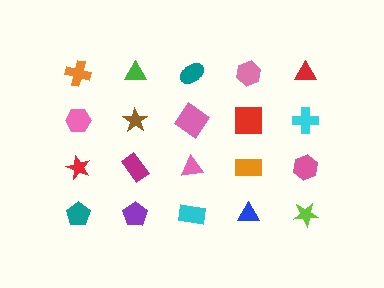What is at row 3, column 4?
An orange rectangle.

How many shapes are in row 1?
5 shapes.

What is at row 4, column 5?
A lime star.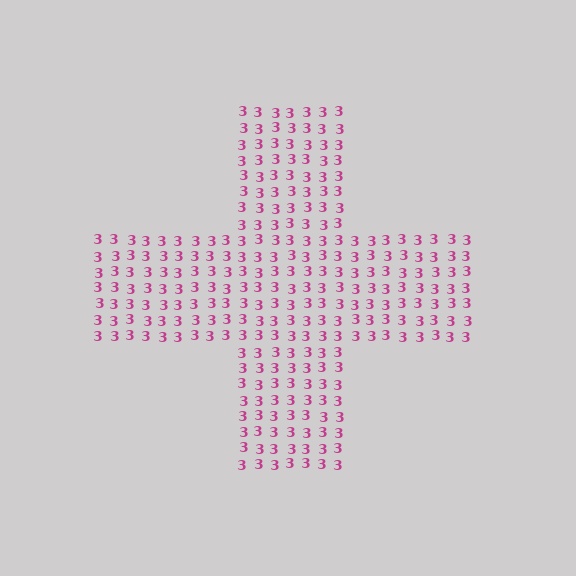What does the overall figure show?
The overall figure shows a cross.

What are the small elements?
The small elements are digit 3's.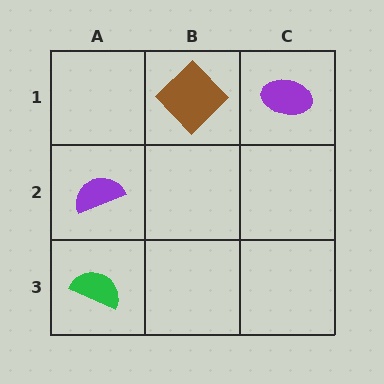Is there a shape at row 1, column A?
No, that cell is empty.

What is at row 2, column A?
A purple semicircle.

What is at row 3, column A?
A green semicircle.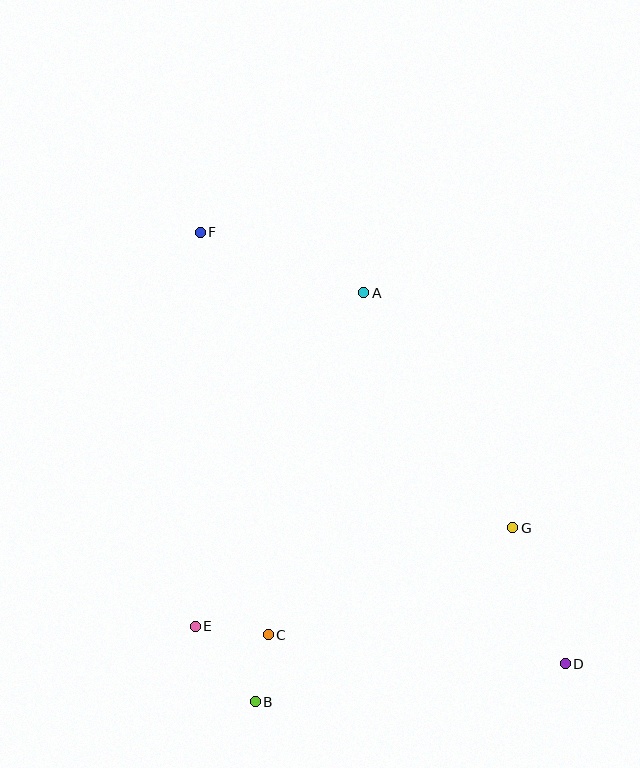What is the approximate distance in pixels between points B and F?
The distance between B and F is approximately 473 pixels.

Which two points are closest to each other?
Points B and C are closest to each other.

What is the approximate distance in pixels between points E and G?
The distance between E and G is approximately 333 pixels.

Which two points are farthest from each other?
Points D and F are farthest from each other.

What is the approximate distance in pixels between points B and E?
The distance between B and E is approximately 97 pixels.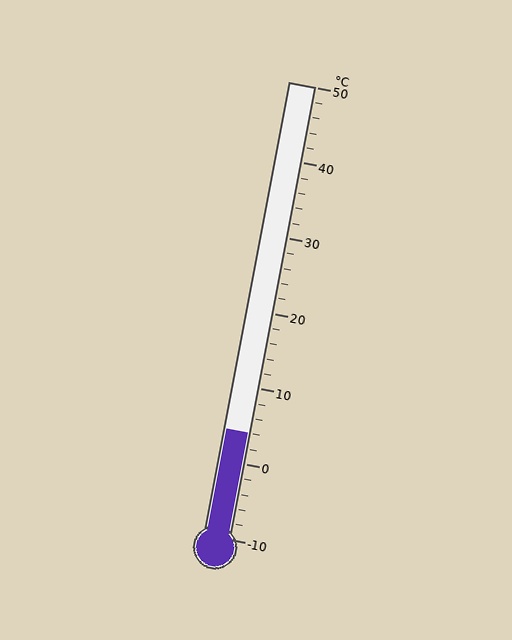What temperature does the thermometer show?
The thermometer shows approximately 4°C.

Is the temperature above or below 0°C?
The temperature is above 0°C.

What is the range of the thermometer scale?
The thermometer scale ranges from -10°C to 50°C.